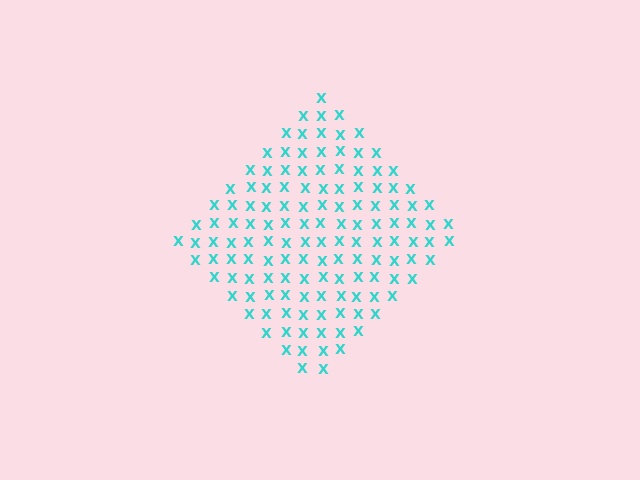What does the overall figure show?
The overall figure shows a diamond.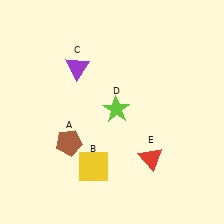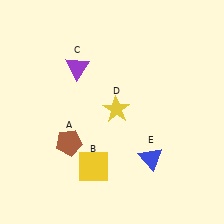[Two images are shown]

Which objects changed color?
D changed from lime to yellow. E changed from red to blue.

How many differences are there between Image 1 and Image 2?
There are 2 differences between the two images.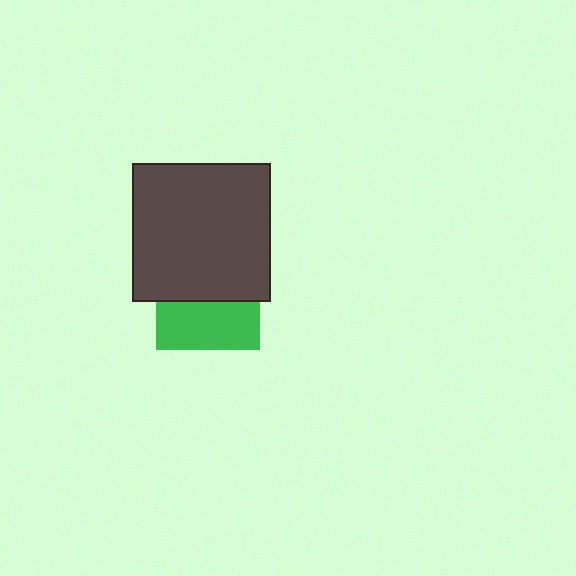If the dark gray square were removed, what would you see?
You would see the complete green square.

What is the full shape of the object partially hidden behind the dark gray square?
The partially hidden object is a green square.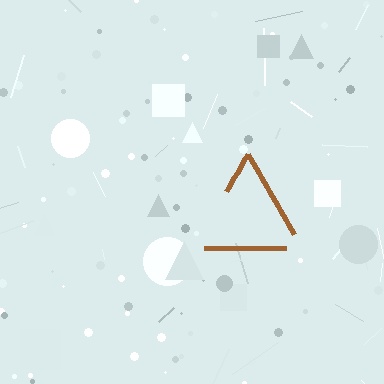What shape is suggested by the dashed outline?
The dashed outline suggests a triangle.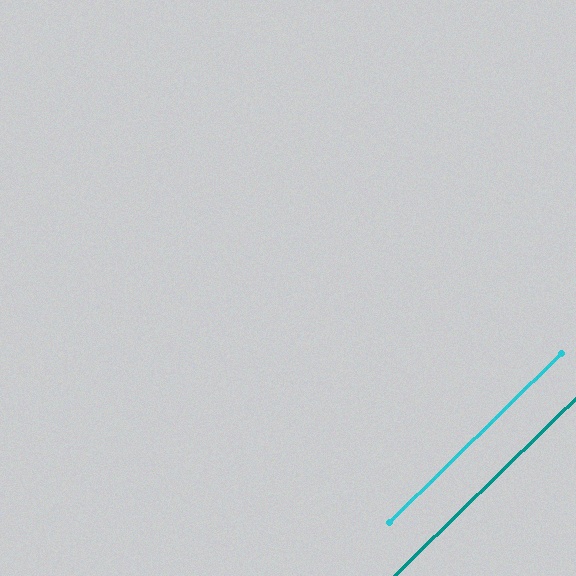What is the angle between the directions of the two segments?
Approximately 0 degrees.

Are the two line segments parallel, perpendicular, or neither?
Parallel — their directions differ by only 0.2°.